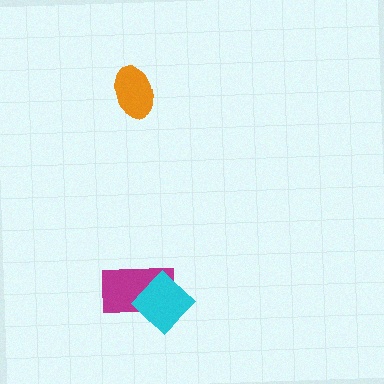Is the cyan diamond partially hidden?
No, no other shape covers it.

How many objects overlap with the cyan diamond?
1 object overlaps with the cyan diamond.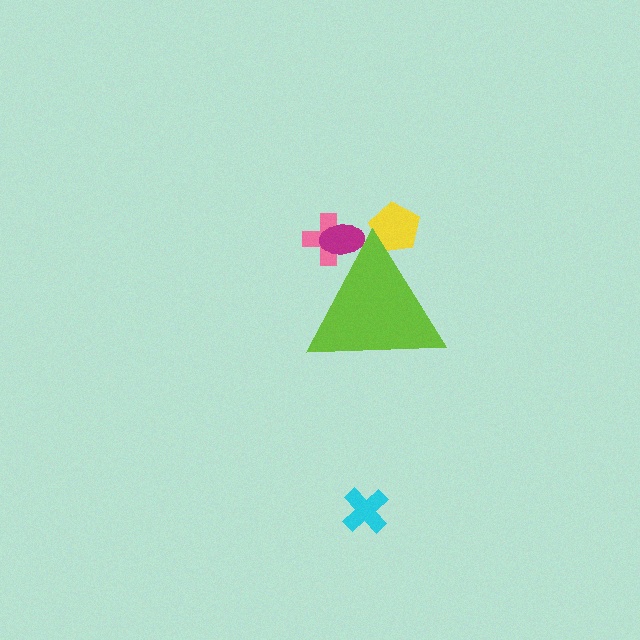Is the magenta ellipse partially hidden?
Yes, the magenta ellipse is partially hidden behind the lime triangle.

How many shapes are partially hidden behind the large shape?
3 shapes are partially hidden.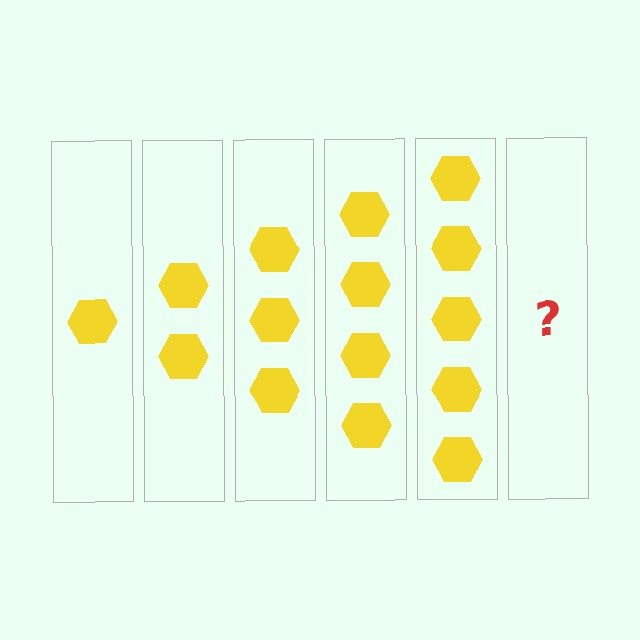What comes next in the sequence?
The next element should be 6 hexagons.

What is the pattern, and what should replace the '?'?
The pattern is that each step adds one more hexagon. The '?' should be 6 hexagons.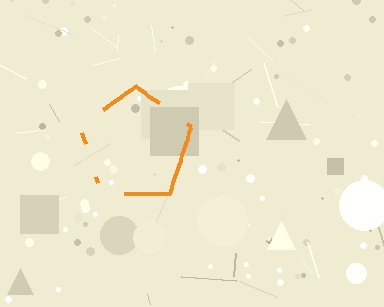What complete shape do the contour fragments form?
The contour fragments form a pentagon.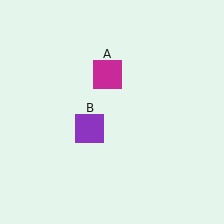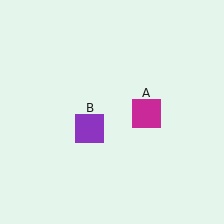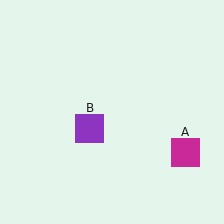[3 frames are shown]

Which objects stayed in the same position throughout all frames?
Purple square (object B) remained stationary.